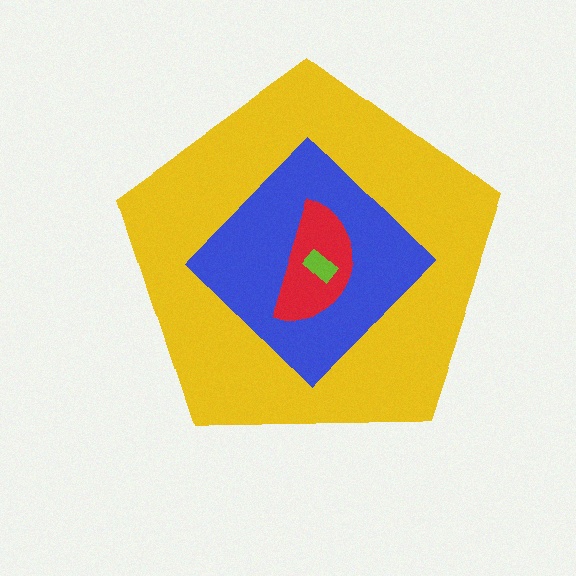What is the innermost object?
The lime rectangle.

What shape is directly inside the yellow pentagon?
The blue diamond.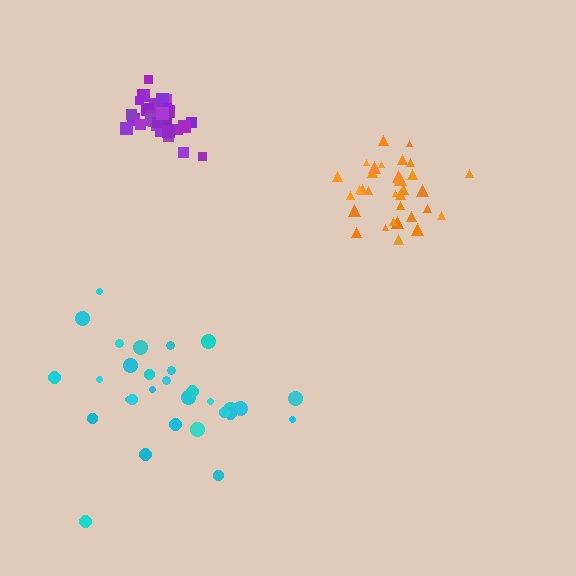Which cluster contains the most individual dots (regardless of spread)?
Orange (33).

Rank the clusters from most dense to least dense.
purple, orange, cyan.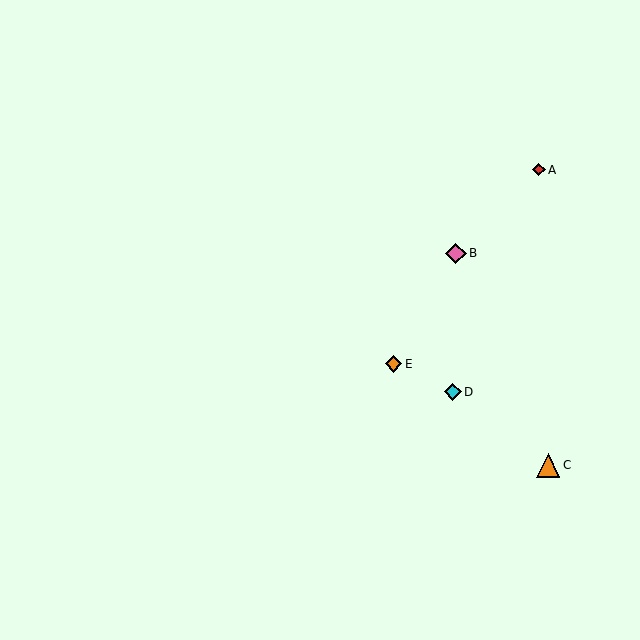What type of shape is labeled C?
Shape C is an orange triangle.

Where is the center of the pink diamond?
The center of the pink diamond is at (456, 253).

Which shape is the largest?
The orange triangle (labeled C) is the largest.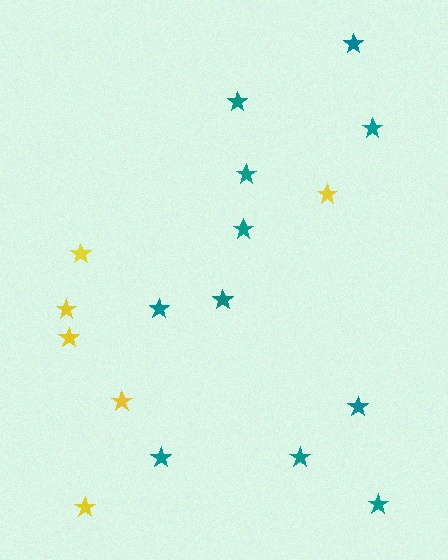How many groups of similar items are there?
There are 2 groups: one group of yellow stars (6) and one group of teal stars (11).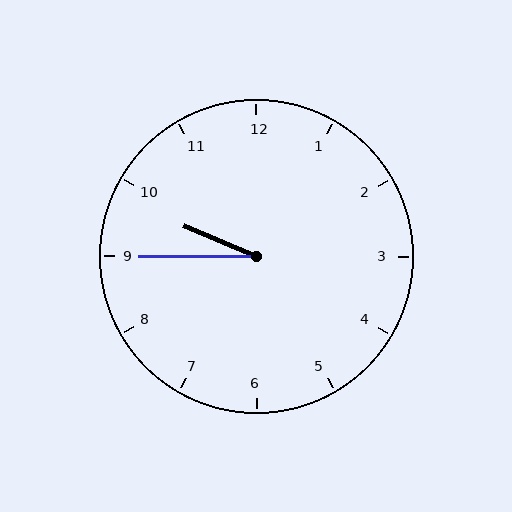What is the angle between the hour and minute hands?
Approximately 22 degrees.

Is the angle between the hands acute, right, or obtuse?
It is acute.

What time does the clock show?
9:45.